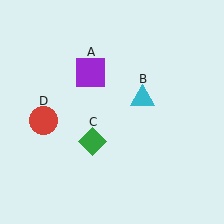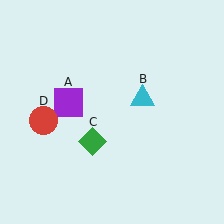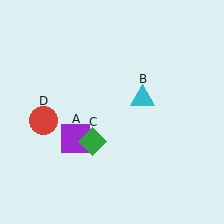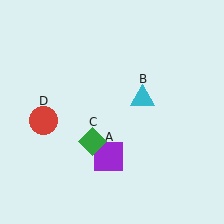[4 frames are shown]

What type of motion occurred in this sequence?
The purple square (object A) rotated counterclockwise around the center of the scene.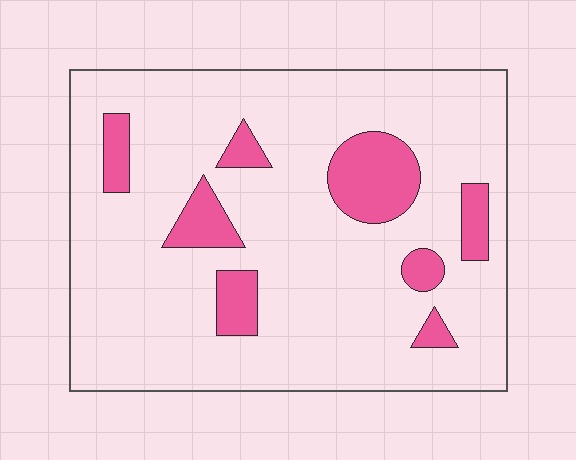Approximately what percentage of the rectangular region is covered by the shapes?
Approximately 15%.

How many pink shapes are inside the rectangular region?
8.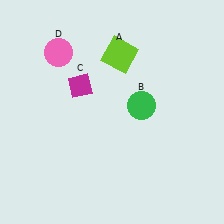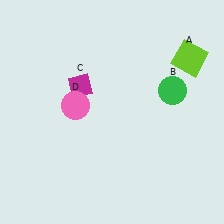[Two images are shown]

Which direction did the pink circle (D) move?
The pink circle (D) moved down.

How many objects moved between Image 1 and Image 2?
3 objects moved between the two images.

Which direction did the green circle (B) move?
The green circle (B) moved right.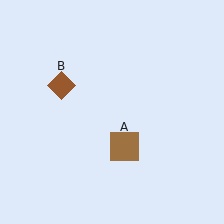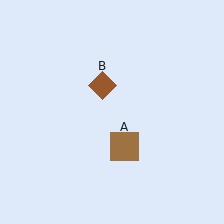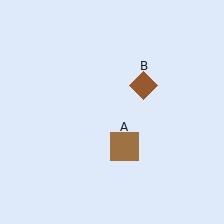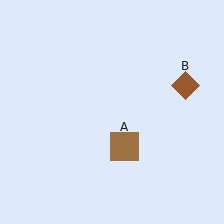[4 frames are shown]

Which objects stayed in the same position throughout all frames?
Brown square (object A) remained stationary.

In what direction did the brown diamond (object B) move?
The brown diamond (object B) moved right.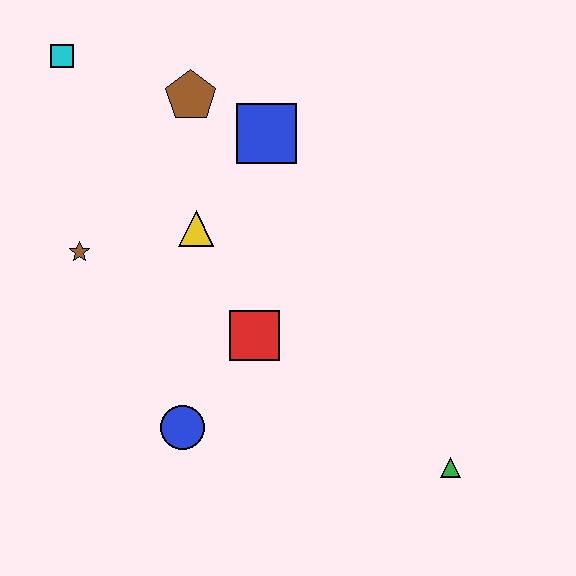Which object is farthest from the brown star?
The green triangle is farthest from the brown star.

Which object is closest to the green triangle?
The red square is closest to the green triangle.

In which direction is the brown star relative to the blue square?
The brown star is to the left of the blue square.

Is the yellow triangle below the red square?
No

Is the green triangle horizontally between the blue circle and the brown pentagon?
No